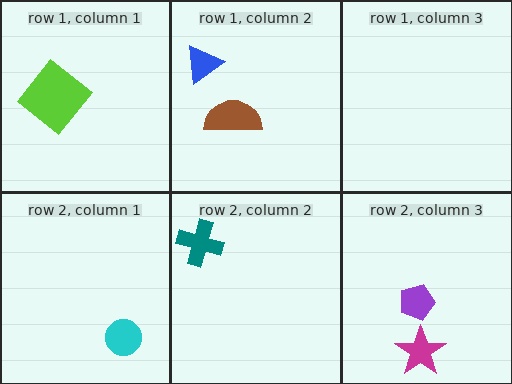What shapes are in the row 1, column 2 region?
The brown semicircle, the blue triangle.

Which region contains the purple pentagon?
The row 2, column 3 region.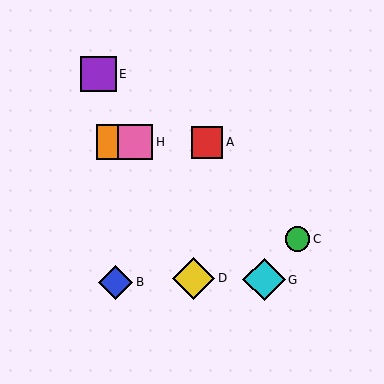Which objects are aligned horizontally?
Objects A, F, H are aligned horizontally.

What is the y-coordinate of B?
Object B is at y≈282.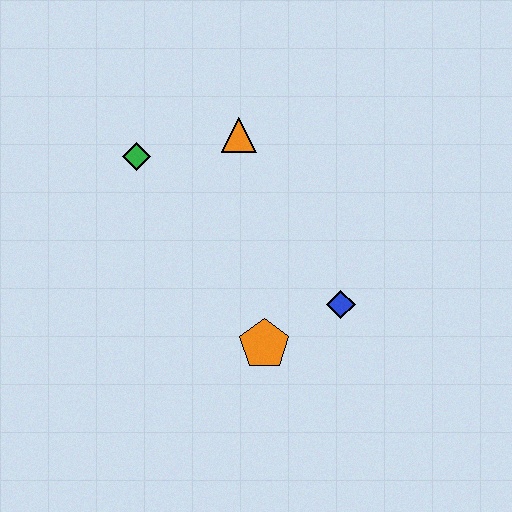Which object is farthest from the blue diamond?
The green diamond is farthest from the blue diamond.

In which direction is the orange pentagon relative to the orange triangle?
The orange pentagon is below the orange triangle.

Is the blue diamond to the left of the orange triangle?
No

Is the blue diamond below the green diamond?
Yes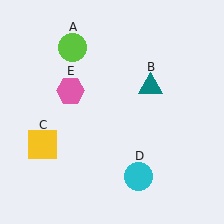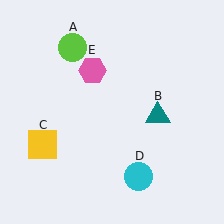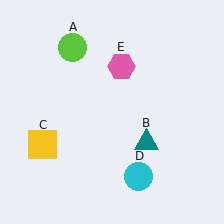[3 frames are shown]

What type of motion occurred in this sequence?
The teal triangle (object B), pink hexagon (object E) rotated clockwise around the center of the scene.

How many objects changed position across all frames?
2 objects changed position: teal triangle (object B), pink hexagon (object E).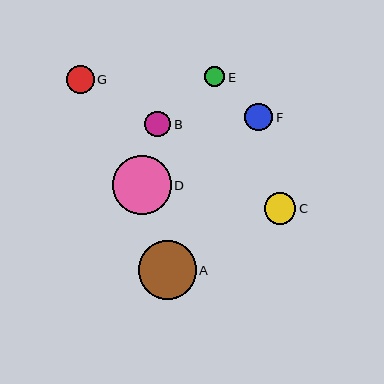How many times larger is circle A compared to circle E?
Circle A is approximately 2.9 times the size of circle E.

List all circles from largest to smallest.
From largest to smallest: D, A, C, G, F, B, E.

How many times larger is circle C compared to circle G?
Circle C is approximately 1.1 times the size of circle G.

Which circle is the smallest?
Circle E is the smallest with a size of approximately 20 pixels.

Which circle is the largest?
Circle D is the largest with a size of approximately 59 pixels.